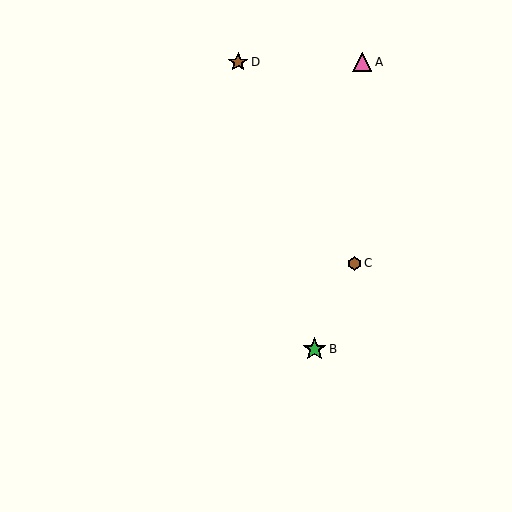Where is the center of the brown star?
The center of the brown star is at (238, 62).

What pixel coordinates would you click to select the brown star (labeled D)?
Click at (238, 62) to select the brown star D.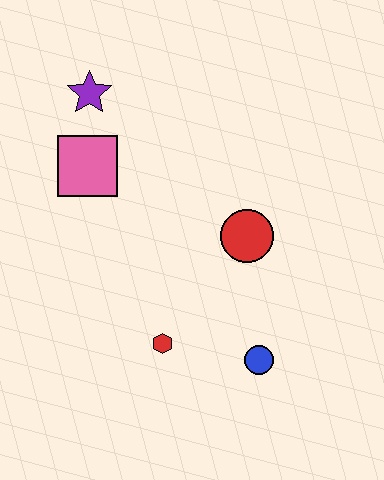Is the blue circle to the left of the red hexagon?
No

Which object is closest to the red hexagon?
The blue circle is closest to the red hexagon.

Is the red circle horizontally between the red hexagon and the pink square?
No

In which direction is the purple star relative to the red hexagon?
The purple star is above the red hexagon.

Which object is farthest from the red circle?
The purple star is farthest from the red circle.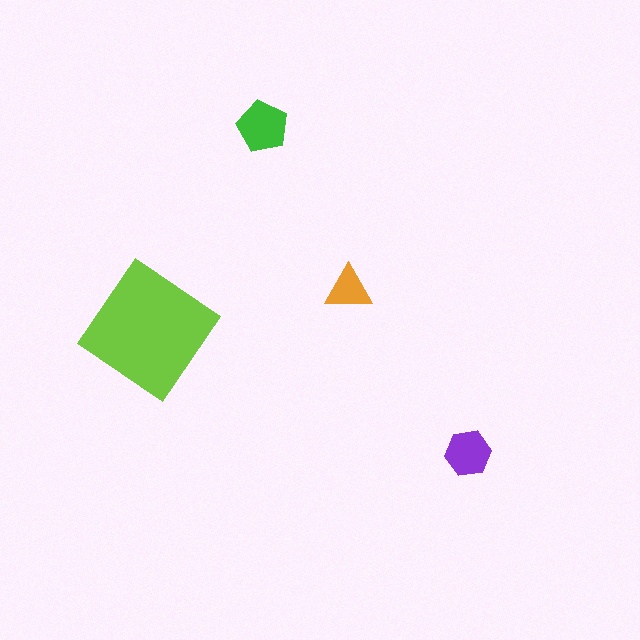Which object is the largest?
The lime diamond.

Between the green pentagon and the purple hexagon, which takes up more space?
The green pentagon.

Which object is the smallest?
The orange triangle.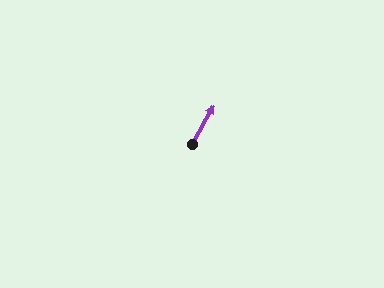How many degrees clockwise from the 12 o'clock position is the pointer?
Approximately 29 degrees.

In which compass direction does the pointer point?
Northeast.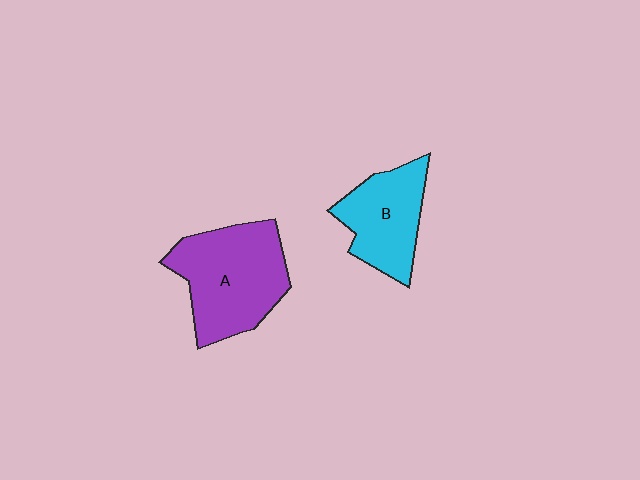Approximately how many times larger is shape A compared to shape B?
Approximately 1.4 times.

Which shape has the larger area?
Shape A (purple).